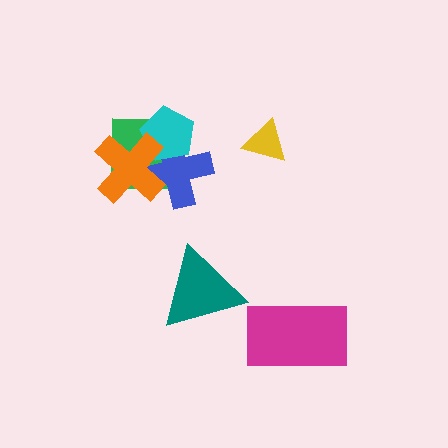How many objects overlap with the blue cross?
3 objects overlap with the blue cross.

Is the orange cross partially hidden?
No, no other shape covers it.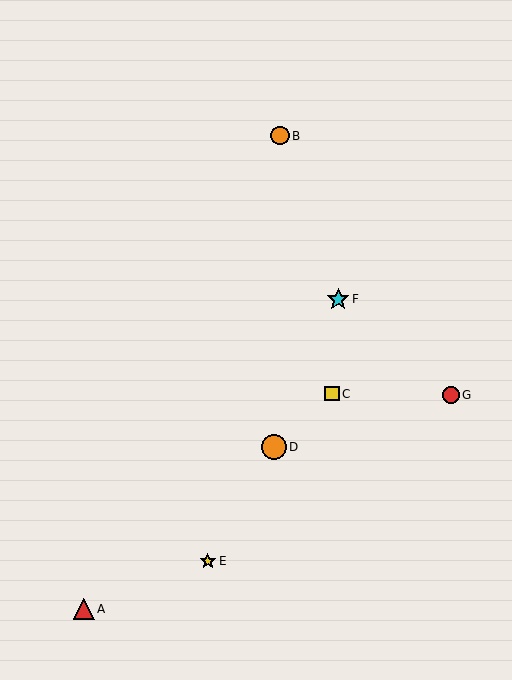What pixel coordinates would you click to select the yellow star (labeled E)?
Click at (208, 561) to select the yellow star E.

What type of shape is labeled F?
Shape F is a cyan star.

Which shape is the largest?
The orange circle (labeled D) is the largest.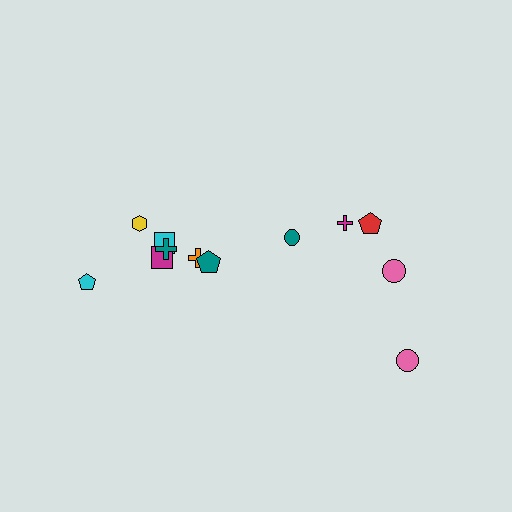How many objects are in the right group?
There are 5 objects.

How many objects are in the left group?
There are 7 objects.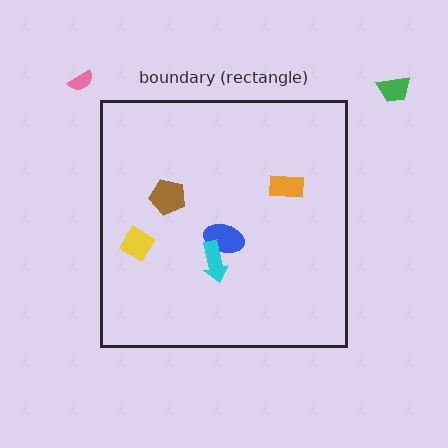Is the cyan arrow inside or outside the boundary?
Inside.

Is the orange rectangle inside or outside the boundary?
Inside.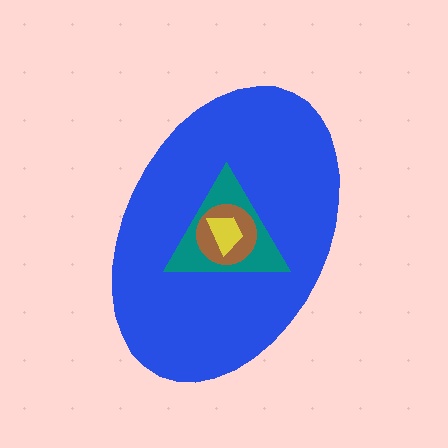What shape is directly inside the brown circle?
The yellow trapezoid.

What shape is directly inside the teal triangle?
The brown circle.